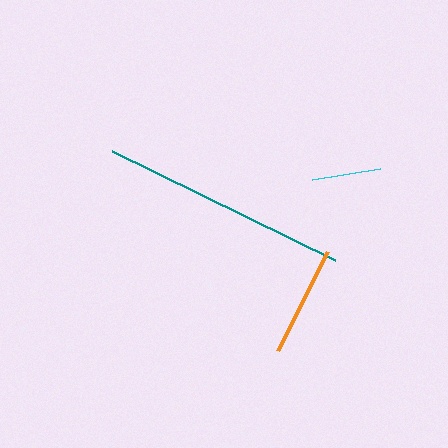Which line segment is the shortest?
The cyan line is the shortest at approximately 69 pixels.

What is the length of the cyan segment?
The cyan segment is approximately 69 pixels long.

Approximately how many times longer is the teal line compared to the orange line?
The teal line is approximately 2.2 times the length of the orange line.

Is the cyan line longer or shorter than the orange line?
The orange line is longer than the cyan line.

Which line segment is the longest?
The teal line is the longest at approximately 248 pixels.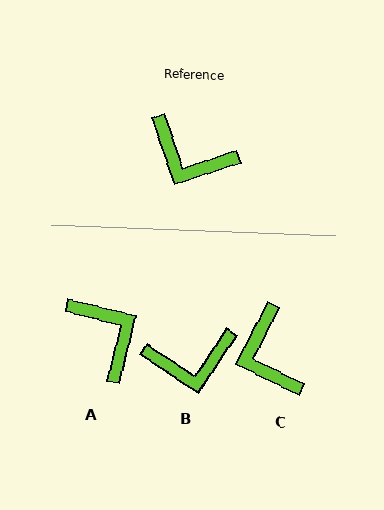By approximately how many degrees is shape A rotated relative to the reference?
Approximately 148 degrees counter-clockwise.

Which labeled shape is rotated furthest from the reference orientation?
A, about 148 degrees away.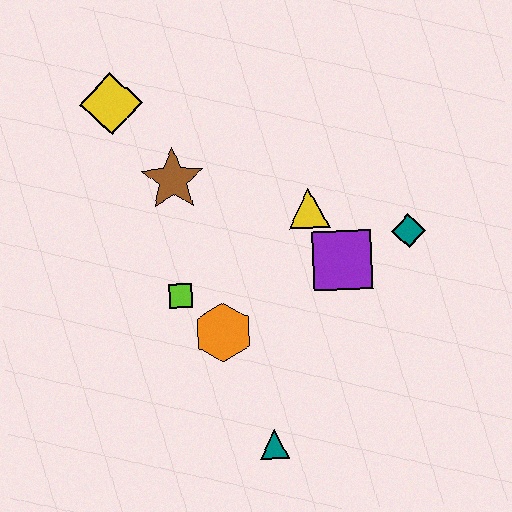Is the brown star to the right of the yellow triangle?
No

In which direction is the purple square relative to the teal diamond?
The purple square is to the left of the teal diamond.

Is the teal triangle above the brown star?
No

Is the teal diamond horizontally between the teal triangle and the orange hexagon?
No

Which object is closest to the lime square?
The orange hexagon is closest to the lime square.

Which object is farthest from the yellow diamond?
The teal triangle is farthest from the yellow diamond.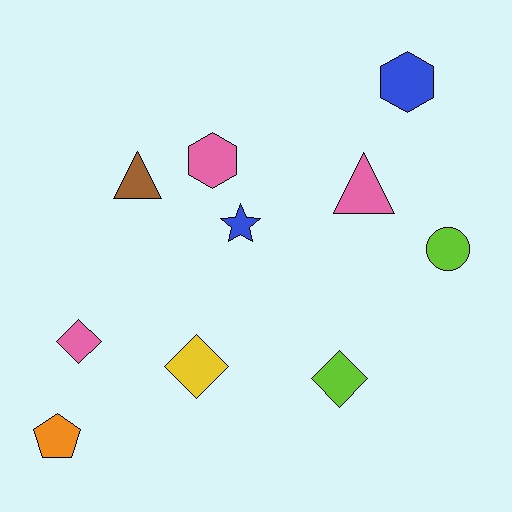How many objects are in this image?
There are 10 objects.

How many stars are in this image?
There is 1 star.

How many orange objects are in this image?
There is 1 orange object.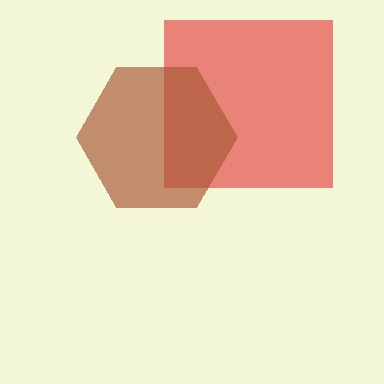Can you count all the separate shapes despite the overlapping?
Yes, there are 2 separate shapes.